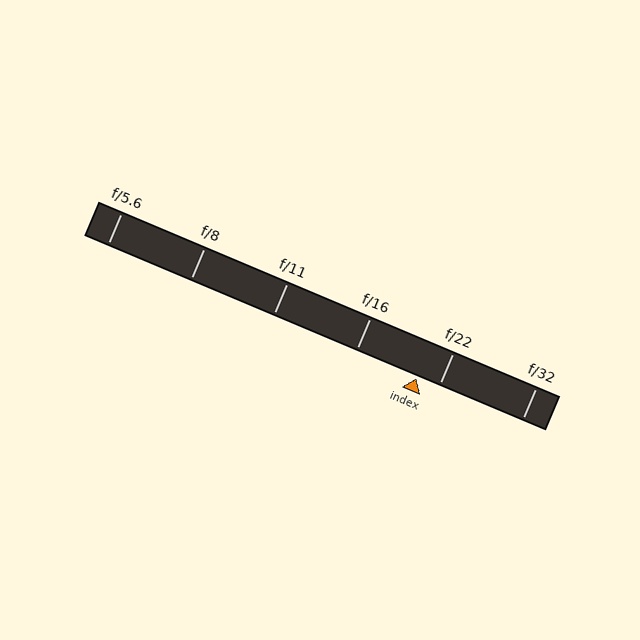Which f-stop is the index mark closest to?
The index mark is closest to f/22.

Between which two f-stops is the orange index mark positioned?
The index mark is between f/16 and f/22.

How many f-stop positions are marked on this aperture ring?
There are 6 f-stop positions marked.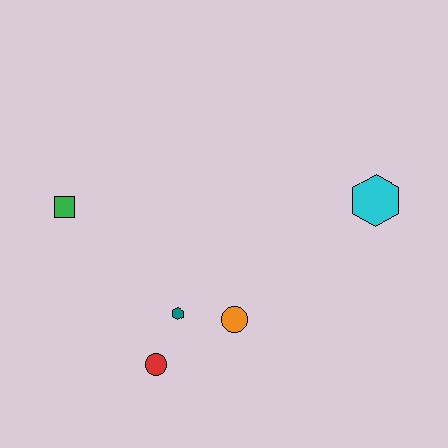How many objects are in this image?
There are 5 objects.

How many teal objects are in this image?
There is 1 teal object.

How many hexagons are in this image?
There are 2 hexagons.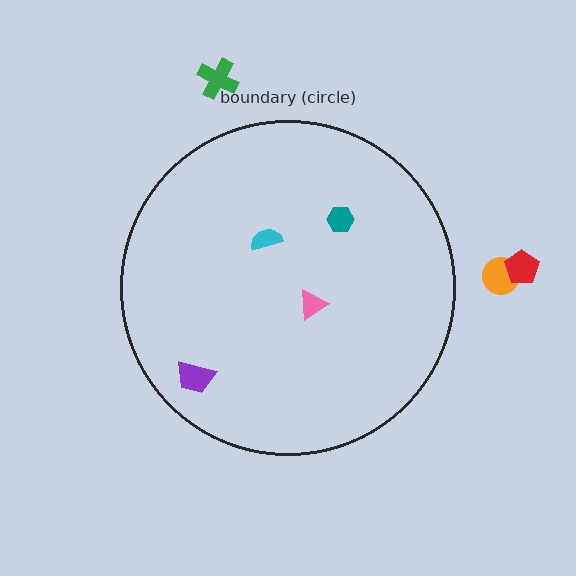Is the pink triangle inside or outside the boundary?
Inside.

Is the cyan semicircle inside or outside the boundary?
Inside.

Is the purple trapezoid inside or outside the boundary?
Inside.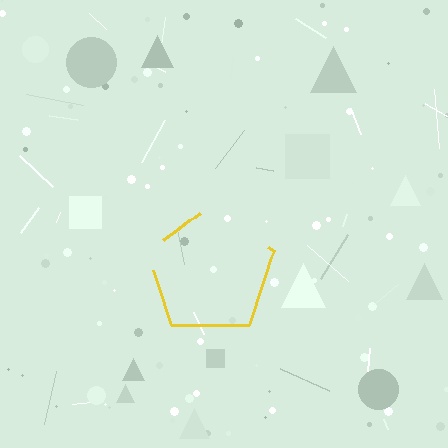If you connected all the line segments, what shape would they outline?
They would outline a pentagon.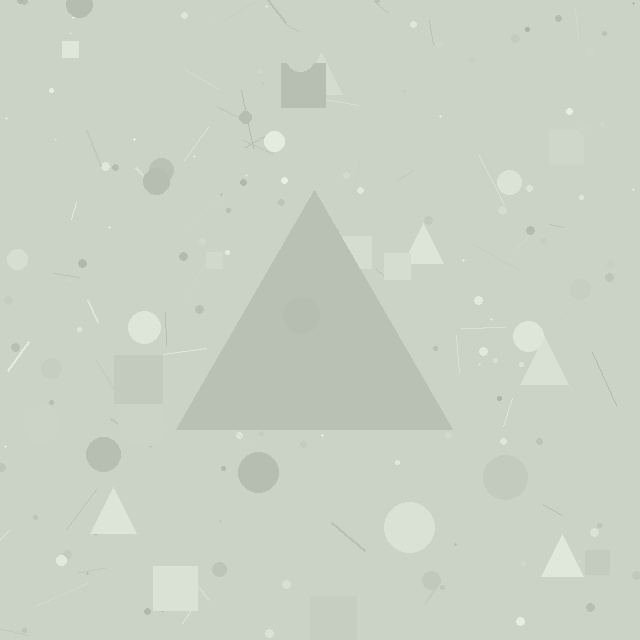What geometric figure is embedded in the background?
A triangle is embedded in the background.